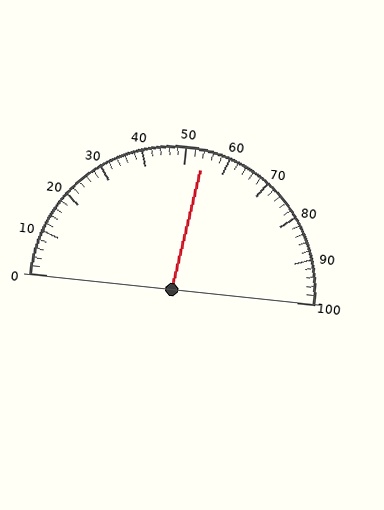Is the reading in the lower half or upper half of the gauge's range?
The reading is in the upper half of the range (0 to 100).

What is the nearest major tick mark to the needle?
The nearest major tick mark is 50.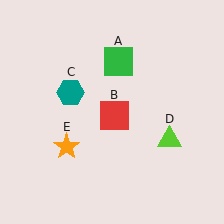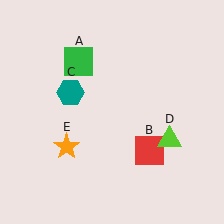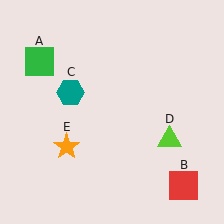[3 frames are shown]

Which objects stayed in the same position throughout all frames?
Teal hexagon (object C) and lime triangle (object D) and orange star (object E) remained stationary.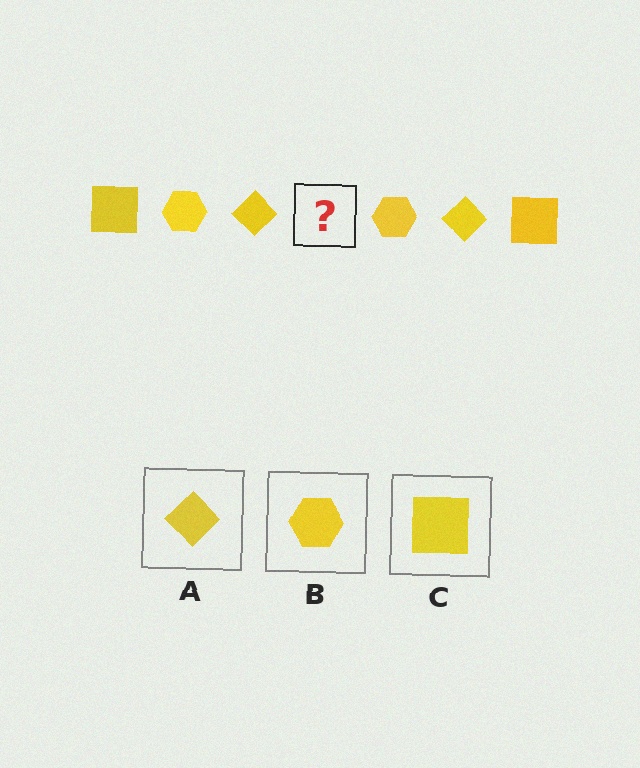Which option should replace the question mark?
Option C.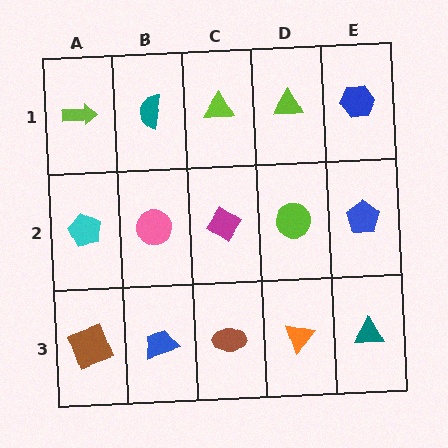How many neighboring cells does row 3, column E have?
2.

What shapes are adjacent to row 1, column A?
A cyan pentagon (row 2, column A), a teal semicircle (row 1, column B).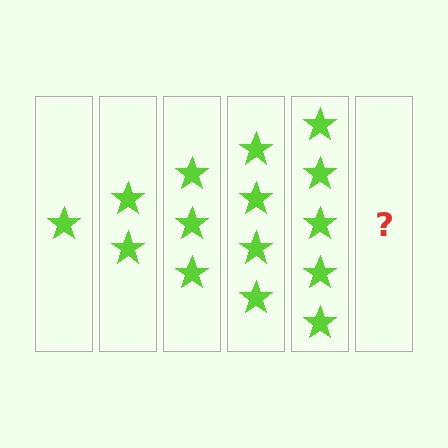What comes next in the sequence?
The next element should be 6 stars.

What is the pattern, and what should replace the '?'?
The pattern is that each step adds one more star. The '?' should be 6 stars.